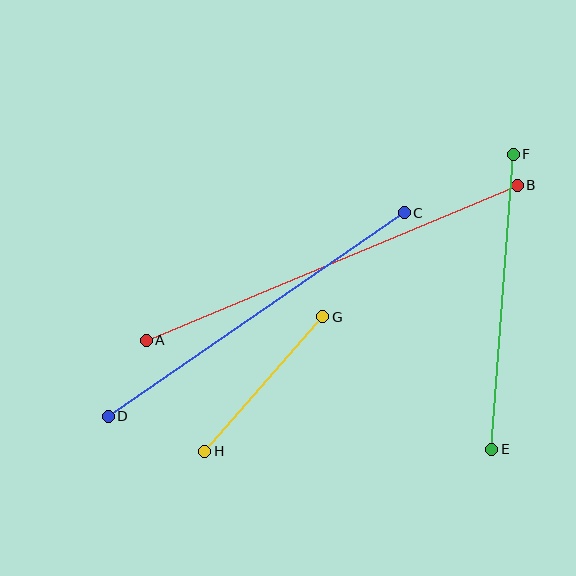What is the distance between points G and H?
The distance is approximately 179 pixels.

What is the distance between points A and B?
The distance is approximately 402 pixels.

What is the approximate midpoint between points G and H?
The midpoint is at approximately (264, 384) pixels.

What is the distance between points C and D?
The distance is approximately 359 pixels.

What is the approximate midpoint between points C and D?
The midpoint is at approximately (256, 314) pixels.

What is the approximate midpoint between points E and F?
The midpoint is at approximately (503, 302) pixels.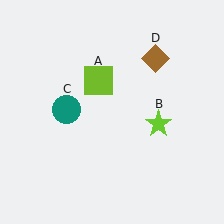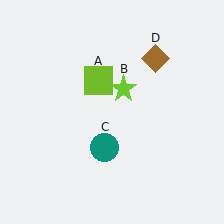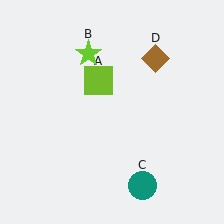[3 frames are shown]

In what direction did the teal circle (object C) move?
The teal circle (object C) moved down and to the right.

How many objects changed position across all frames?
2 objects changed position: lime star (object B), teal circle (object C).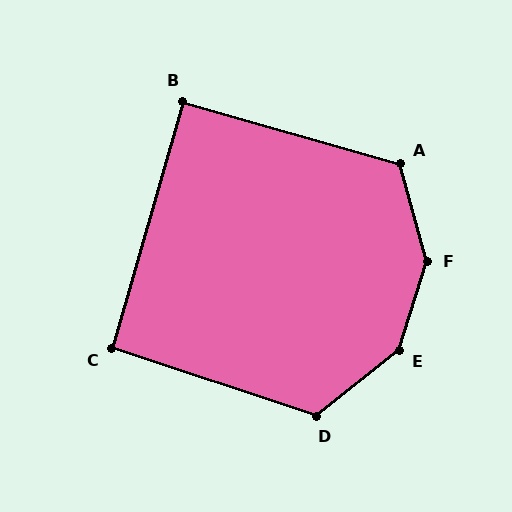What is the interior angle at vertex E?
Approximately 146 degrees (obtuse).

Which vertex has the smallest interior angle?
B, at approximately 90 degrees.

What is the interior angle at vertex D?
Approximately 123 degrees (obtuse).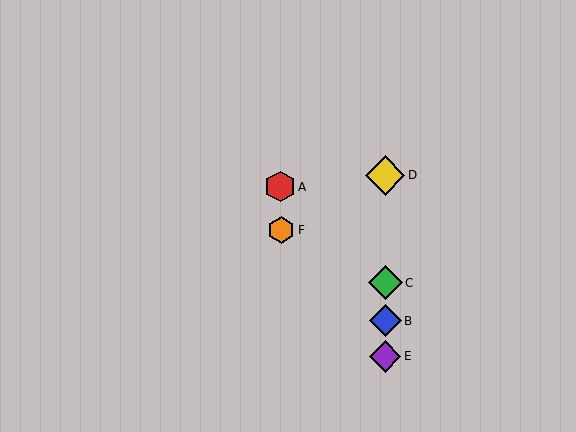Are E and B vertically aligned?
Yes, both are at x≈385.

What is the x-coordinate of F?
Object F is at x≈281.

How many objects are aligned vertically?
4 objects (B, C, D, E) are aligned vertically.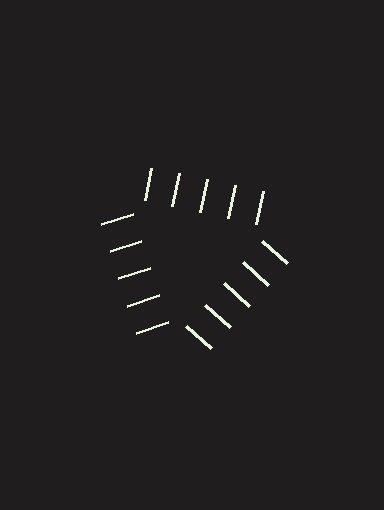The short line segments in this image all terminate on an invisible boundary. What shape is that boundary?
An illusory triangle — the line segments terminate on its edges but no continuous stroke is drawn.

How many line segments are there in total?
15 — 5 along each of the 3 edges.